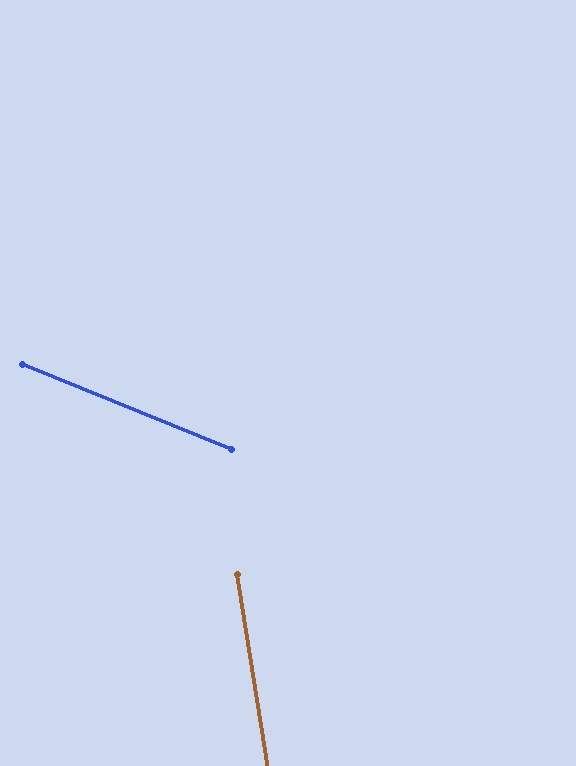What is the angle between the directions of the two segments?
Approximately 59 degrees.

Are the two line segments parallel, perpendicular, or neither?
Neither parallel nor perpendicular — they differ by about 59°.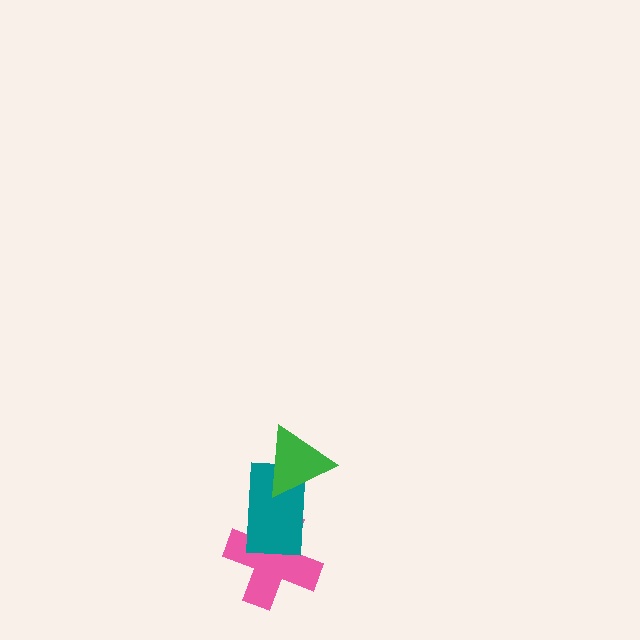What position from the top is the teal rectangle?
The teal rectangle is 2nd from the top.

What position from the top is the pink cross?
The pink cross is 3rd from the top.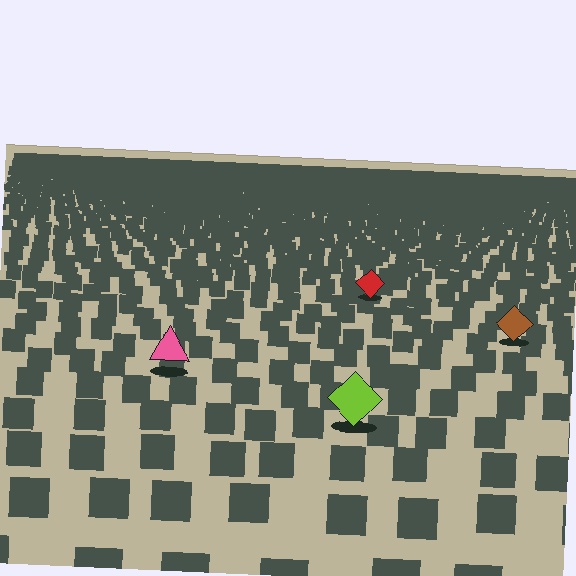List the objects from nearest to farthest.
From nearest to farthest: the lime diamond, the pink triangle, the brown diamond, the red diamond.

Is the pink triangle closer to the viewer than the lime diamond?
No. The lime diamond is closer — you can tell from the texture gradient: the ground texture is coarser near it.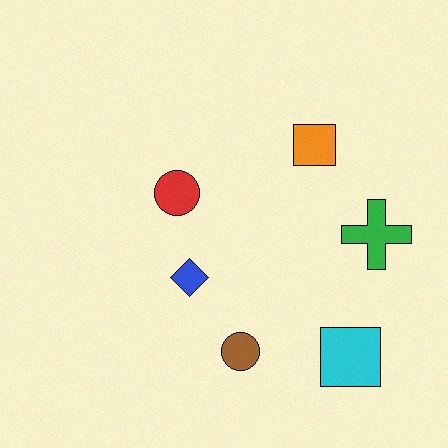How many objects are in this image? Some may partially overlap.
There are 6 objects.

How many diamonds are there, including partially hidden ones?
There is 1 diamond.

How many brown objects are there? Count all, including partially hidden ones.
There is 1 brown object.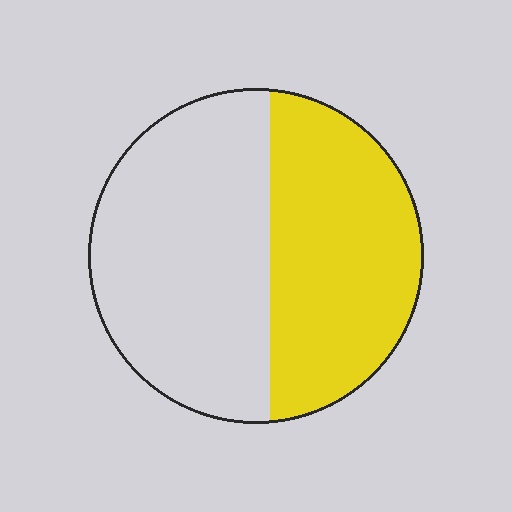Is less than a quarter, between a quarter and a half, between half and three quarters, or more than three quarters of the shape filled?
Between a quarter and a half.